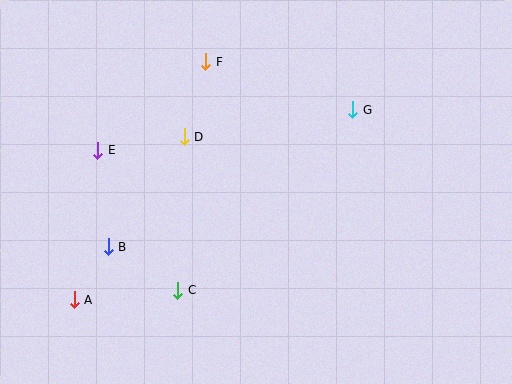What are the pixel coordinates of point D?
Point D is at (184, 137).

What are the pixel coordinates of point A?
Point A is at (74, 300).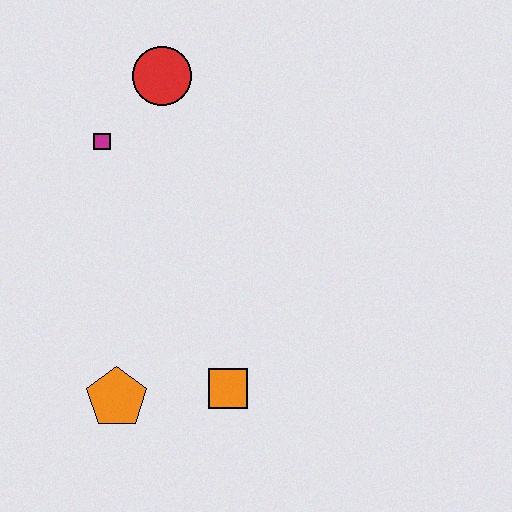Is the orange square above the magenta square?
No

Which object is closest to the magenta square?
The red circle is closest to the magenta square.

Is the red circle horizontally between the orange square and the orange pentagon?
Yes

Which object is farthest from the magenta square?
The orange square is farthest from the magenta square.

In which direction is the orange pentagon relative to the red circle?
The orange pentagon is below the red circle.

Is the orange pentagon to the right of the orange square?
No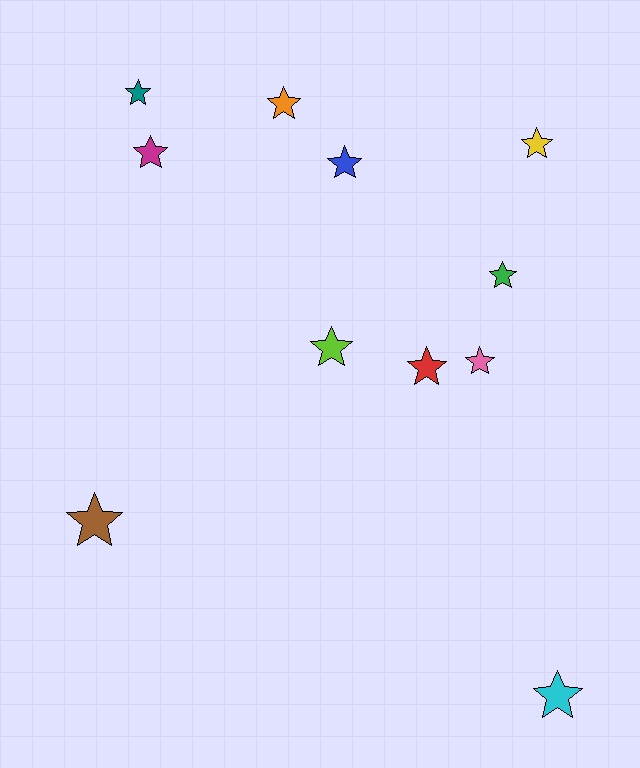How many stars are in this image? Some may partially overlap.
There are 11 stars.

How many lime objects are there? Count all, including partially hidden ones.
There is 1 lime object.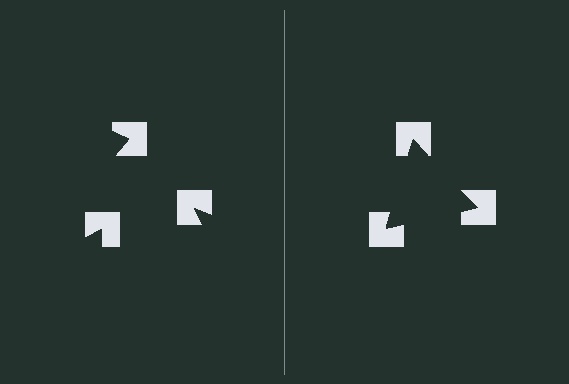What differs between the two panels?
The notched squares are positioned identically on both sides; only the wedge orientations differ. On the right they align to a triangle; on the left they are misaligned.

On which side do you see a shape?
An illusory triangle appears on the right side. On the left side the wedge cuts are rotated, so no coherent shape forms.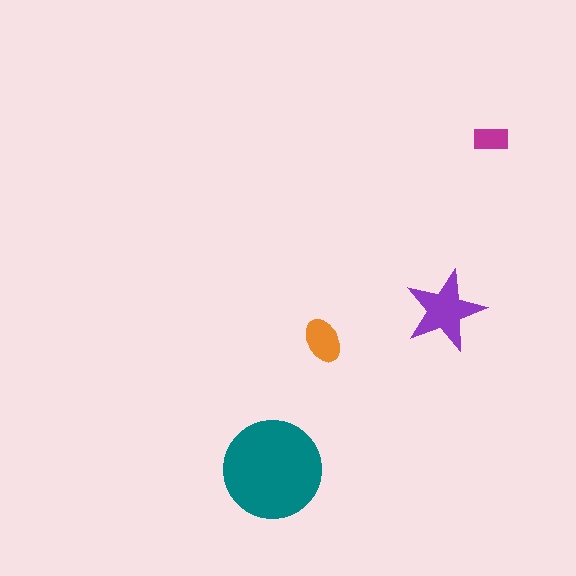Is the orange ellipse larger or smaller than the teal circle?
Smaller.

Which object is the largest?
The teal circle.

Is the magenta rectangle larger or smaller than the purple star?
Smaller.